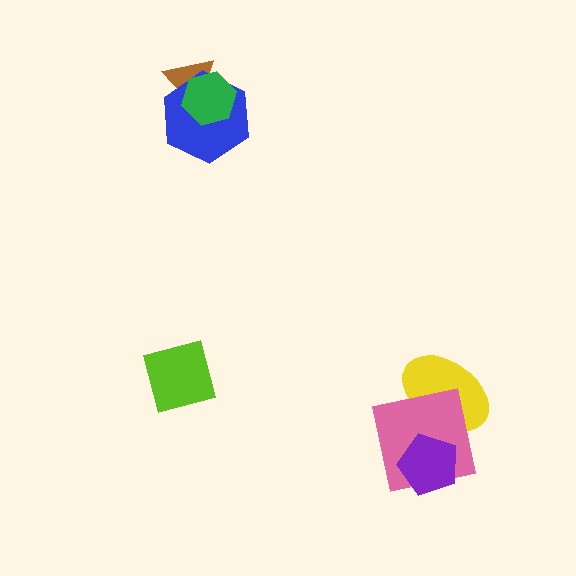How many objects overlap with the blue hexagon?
2 objects overlap with the blue hexagon.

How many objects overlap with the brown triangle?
2 objects overlap with the brown triangle.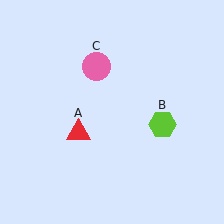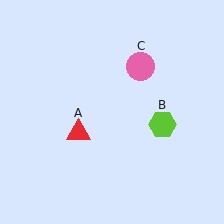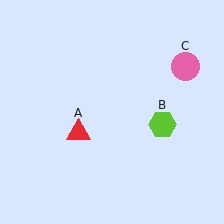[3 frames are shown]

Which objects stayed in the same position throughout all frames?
Red triangle (object A) and lime hexagon (object B) remained stationary.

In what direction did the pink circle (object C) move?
The pink circle (object C) moved right.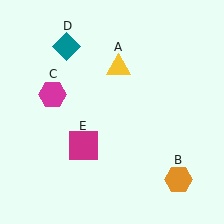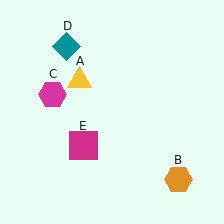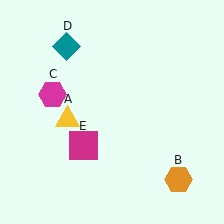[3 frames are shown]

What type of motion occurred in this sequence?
The yellow triangle (object A) rotated counterclockwise around the center of the scene.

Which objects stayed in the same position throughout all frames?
Orange hexagon (object B) and magenta hexagon (object C) and teal diamond (object D) and magenta square (object E) remained stationary.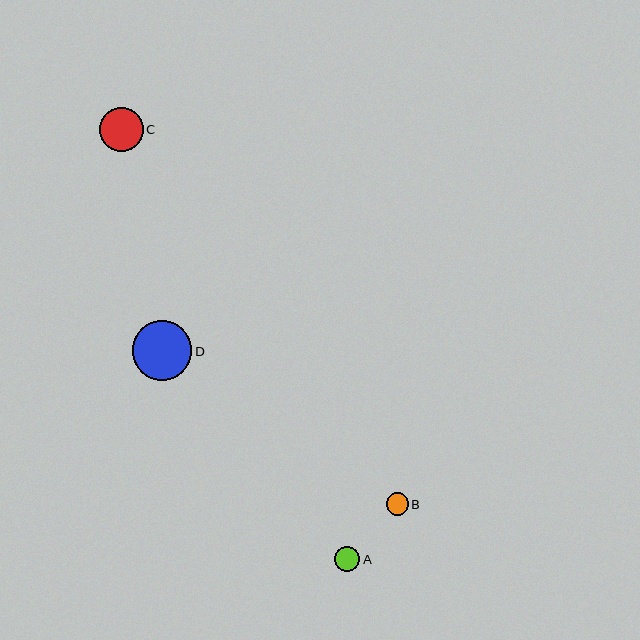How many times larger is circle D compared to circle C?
Circle D is approximately 1.3 times the size of circle C.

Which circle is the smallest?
Circle B is the smallest with a size of approximately 22 pixels.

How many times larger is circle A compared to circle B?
Circle A is approximately 1.1 times the size of circle B.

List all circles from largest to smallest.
From largest to smallest: D, C, A, B.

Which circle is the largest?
Circle D is the largest with a size of approximately 59 pixels.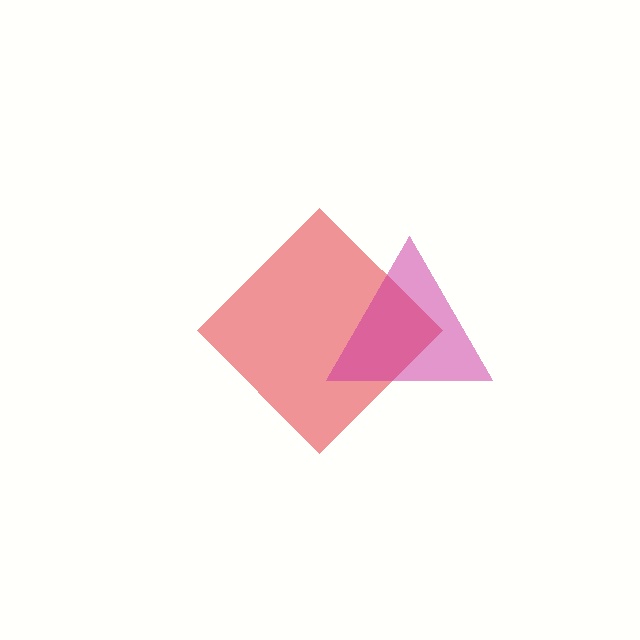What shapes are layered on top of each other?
The layered shapes are: a red diamond, a magenta triangle.